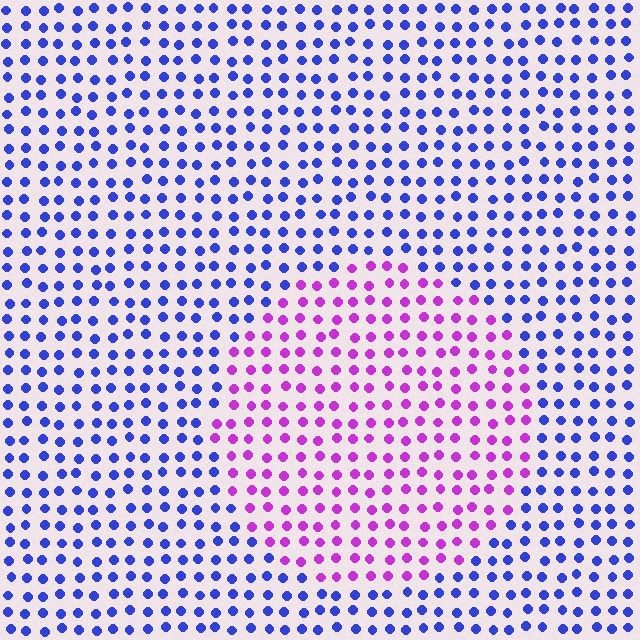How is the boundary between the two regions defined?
The boundary is defined purely by a slight shift in hue (about 61 degrees). Spacing, size, and orientation are identical on both sides.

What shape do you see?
I see a circle.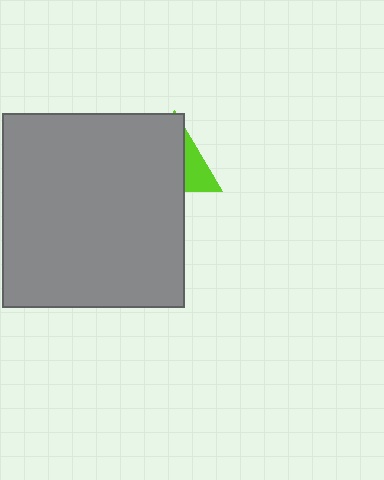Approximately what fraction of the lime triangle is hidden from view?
Roughly 70% of the lime triangle is hidden behind the gray rectangle.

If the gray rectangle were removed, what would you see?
You would see the complete lime triangle.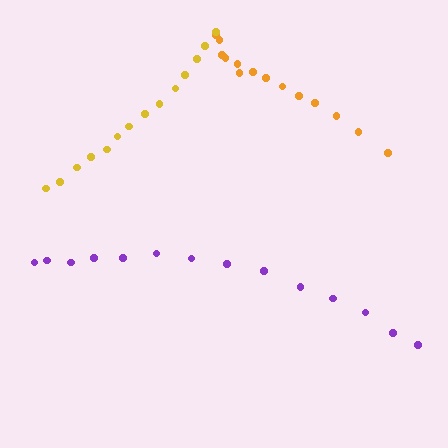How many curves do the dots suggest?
There are 3 distinct paths.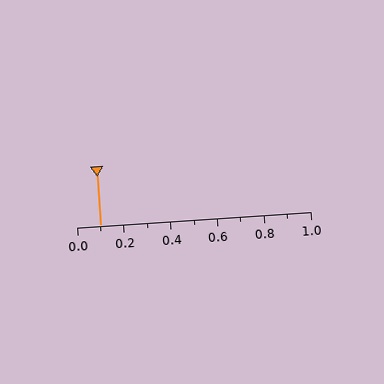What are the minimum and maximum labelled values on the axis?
The axis runs from 0.0 to 1.0.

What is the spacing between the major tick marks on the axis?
The major ticks are spaced 0.2 apart.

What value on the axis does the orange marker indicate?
The marker indicates approximately 0.1.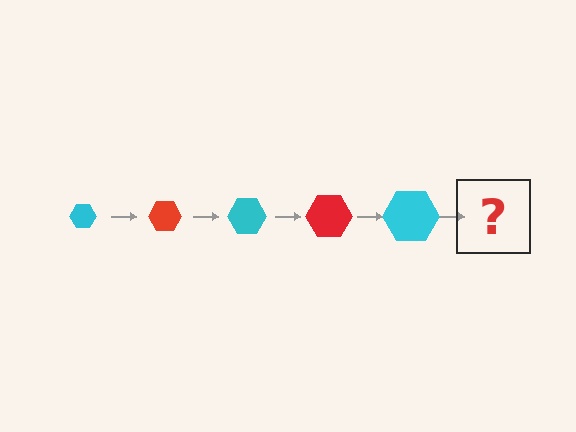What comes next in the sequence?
The next element should be a red hexagon, larger than the previous one.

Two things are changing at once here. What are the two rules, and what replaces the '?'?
The two rules are that the hexagon grows larger each step and the color cycles through cyan and red. The '?' should be a red hexagon, larger than the previous one.